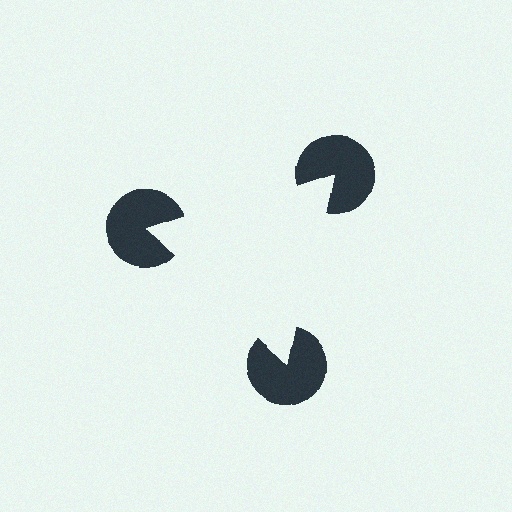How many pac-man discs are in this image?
There are 3 — one at each vertex of the illusory triangle.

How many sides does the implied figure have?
3 sides.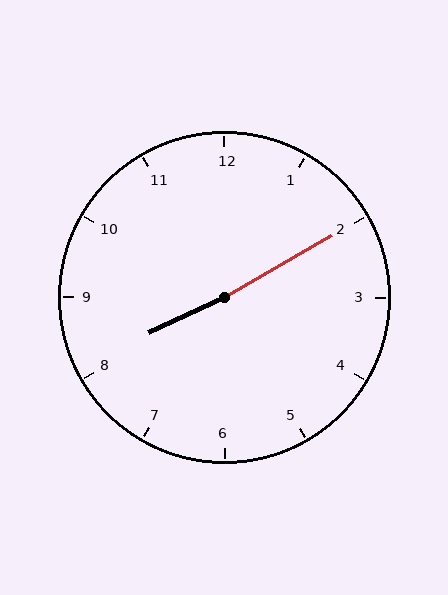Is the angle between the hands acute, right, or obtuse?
It is obtuse.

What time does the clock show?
8:10.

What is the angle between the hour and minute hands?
Approximately 175 degrees.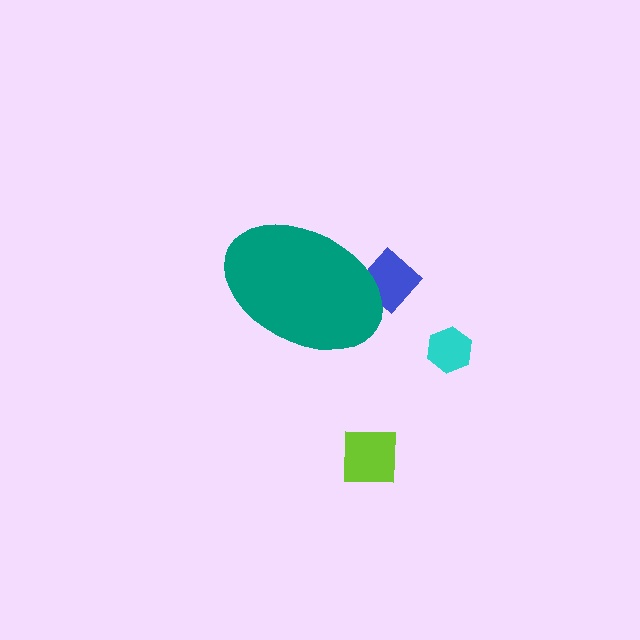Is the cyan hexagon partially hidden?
No, the cyan hexagon is fully visible.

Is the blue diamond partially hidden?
Yes, the blue diamond is partially hidden behind the teal ellipse.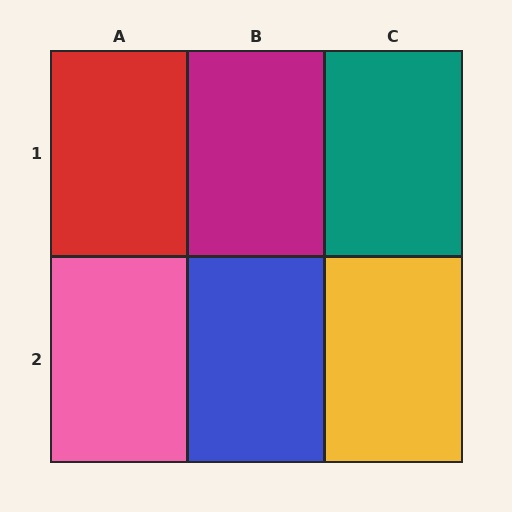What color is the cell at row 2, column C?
Yellow.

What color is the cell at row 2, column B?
Blue.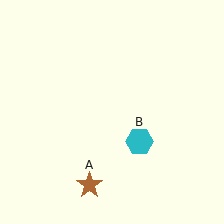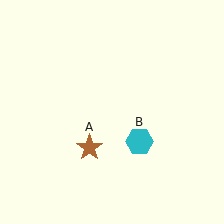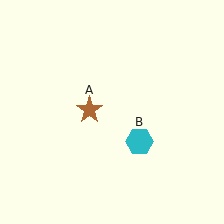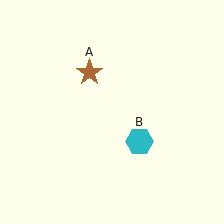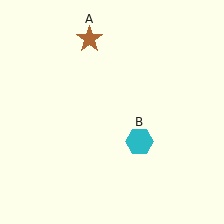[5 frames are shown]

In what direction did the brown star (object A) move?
The brown star (object A) moved up.